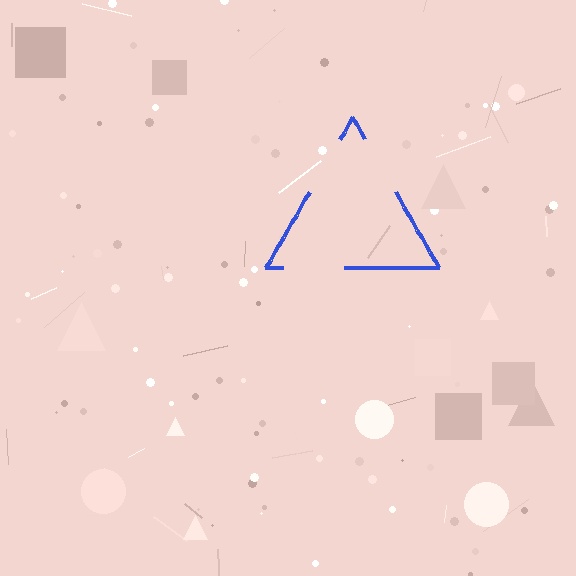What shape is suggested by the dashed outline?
The dashed outline suggests a triangle.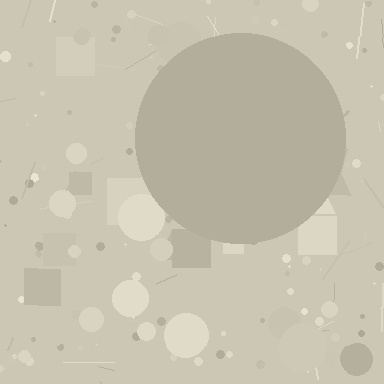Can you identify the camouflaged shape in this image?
The camouflaged shape is a circle.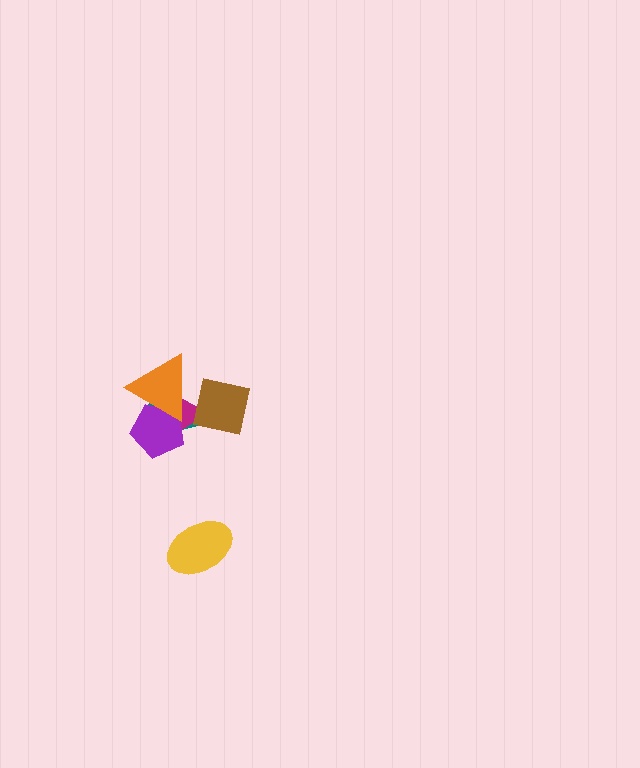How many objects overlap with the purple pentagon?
3 objects overlap with the purple pentagon.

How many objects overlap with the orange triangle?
4 objects overlap with the orange triangle.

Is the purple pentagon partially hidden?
Yes, it is partially covered by another shape.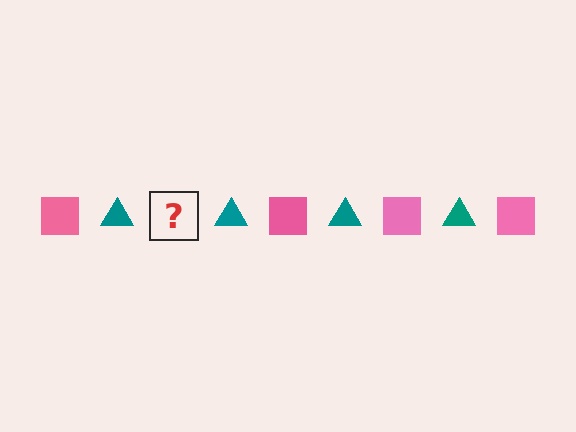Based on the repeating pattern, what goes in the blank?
The blank should be a pink square.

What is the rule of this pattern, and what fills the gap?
The rule is that the pattern alternates between pink square and teal triangle. The gap should be filled with a pink square.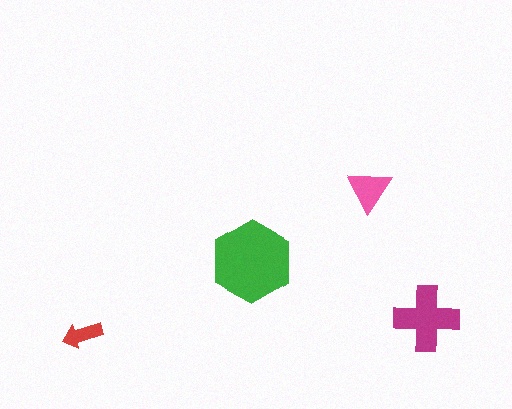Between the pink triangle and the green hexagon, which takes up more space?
The green hexagon.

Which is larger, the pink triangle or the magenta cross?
The magenta cross.